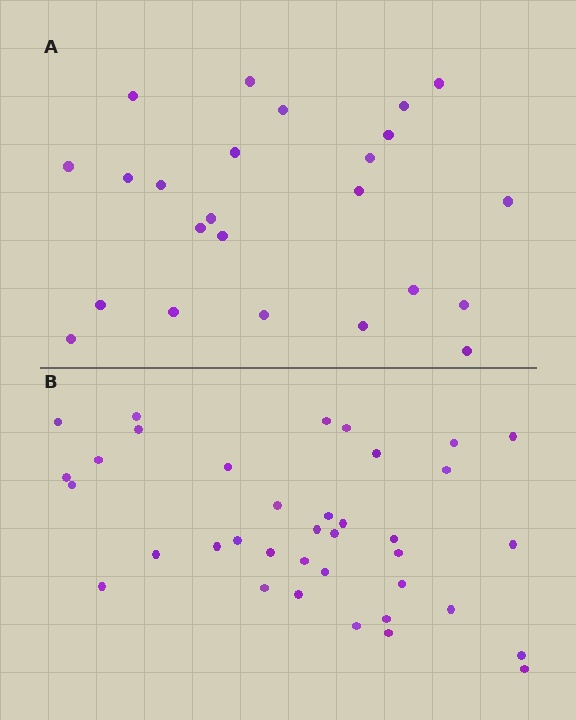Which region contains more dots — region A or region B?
Region B (the bottom region) has more dots.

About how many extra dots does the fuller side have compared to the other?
Region B has approximately 15 more dots than region A.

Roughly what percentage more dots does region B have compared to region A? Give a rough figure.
About 55% more.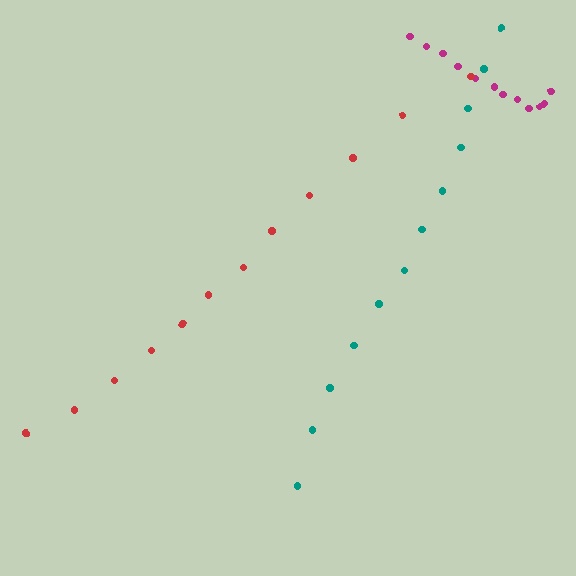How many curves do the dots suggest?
There are 3 distinct paths.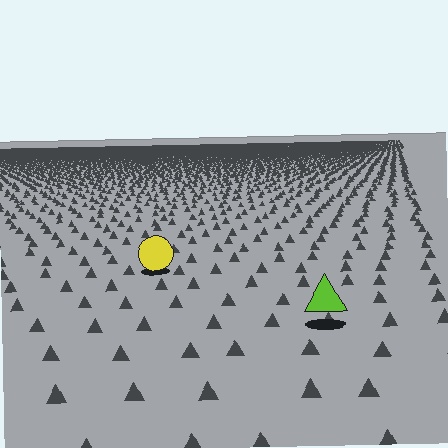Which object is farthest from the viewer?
The yellow circle is farthest from the viewer. It appears smaller and the ground texture around it is denser.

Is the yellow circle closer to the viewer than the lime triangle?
No. The lime triangle is closer — you can tell from the texture gradient: the ground texture is coarser near it.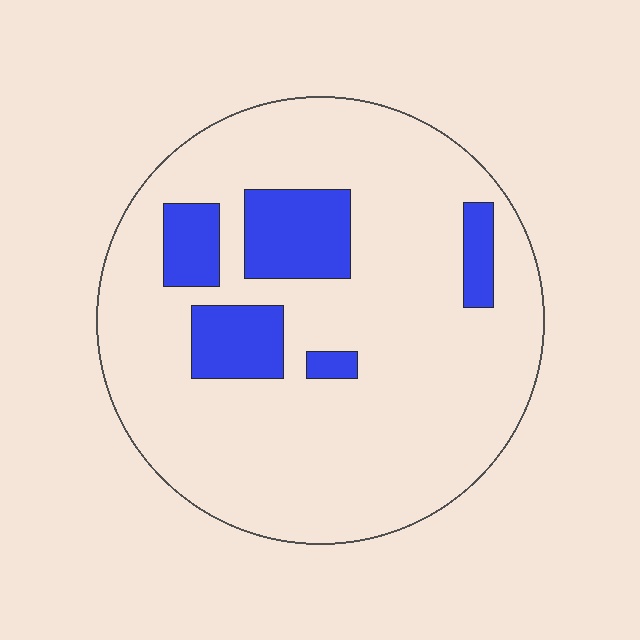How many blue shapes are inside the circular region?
5.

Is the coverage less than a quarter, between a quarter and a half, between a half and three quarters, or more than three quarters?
Less than a quarter.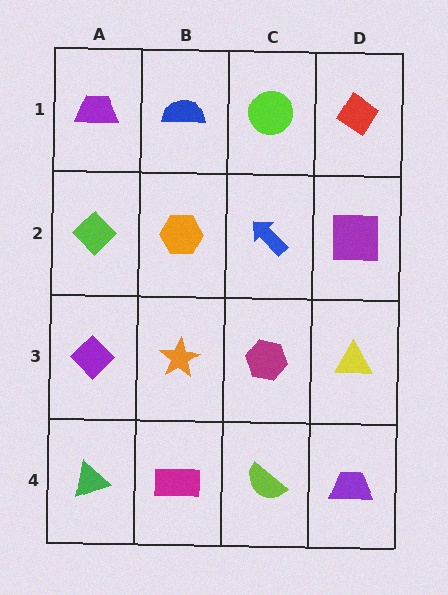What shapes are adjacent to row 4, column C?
A magenta hexagon (row 3, column C), a magenta rectangle (row 4, column B), a purple trapezoid (row 4, column D).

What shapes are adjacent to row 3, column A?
A lime diamond (row 2, column A), a green triangle (row 4, column A), an orange star (row 3, column B).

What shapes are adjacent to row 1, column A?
A lime diamond (row 2, column A), a blue semicircle (row 1, column B).